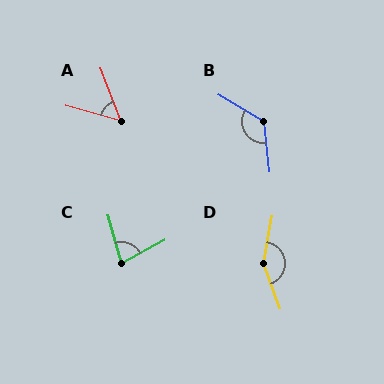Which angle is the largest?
D, at approximately 150 degrees.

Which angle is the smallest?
A, at approximately 53 degrees.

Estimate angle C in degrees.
Approximately 77 degrees.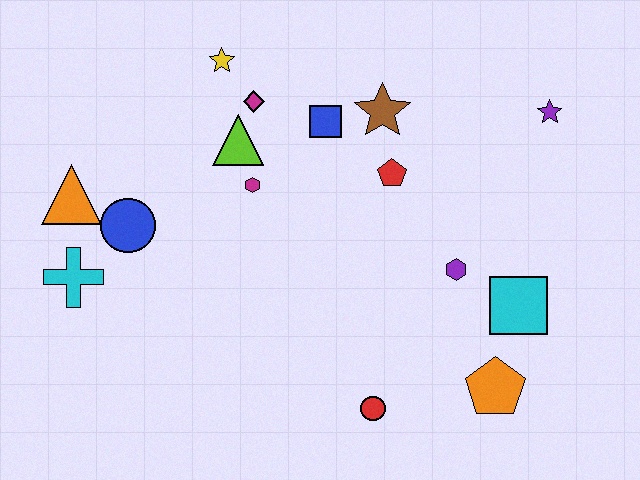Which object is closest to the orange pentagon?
The cyan square is closest to the orange pentagon.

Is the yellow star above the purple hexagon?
Yes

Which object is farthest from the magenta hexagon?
The orange pentagon is farthest from the magenta hexagon.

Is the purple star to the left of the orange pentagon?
No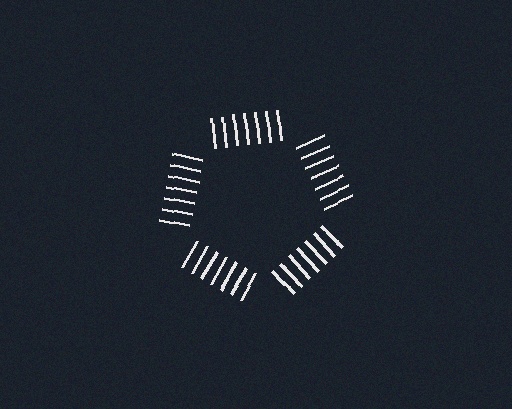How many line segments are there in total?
35 — 7 along each of the 5 edges.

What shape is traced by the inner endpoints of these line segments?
An illusory pentagon — the line segments terminate on its edges but no continuous stroke is drawn.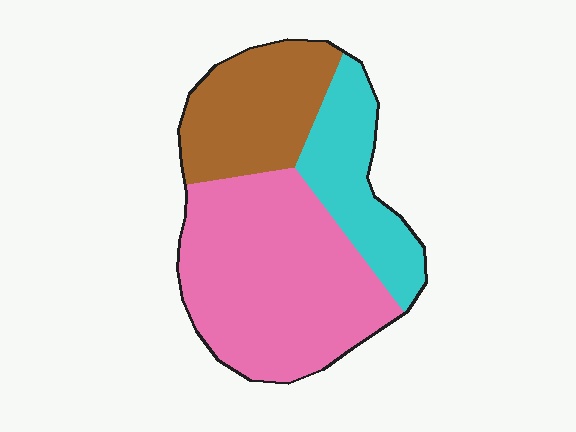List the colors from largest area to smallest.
From largest to smallest: pink, brown, cyan.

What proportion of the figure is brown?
Brown covers 26% of the figure.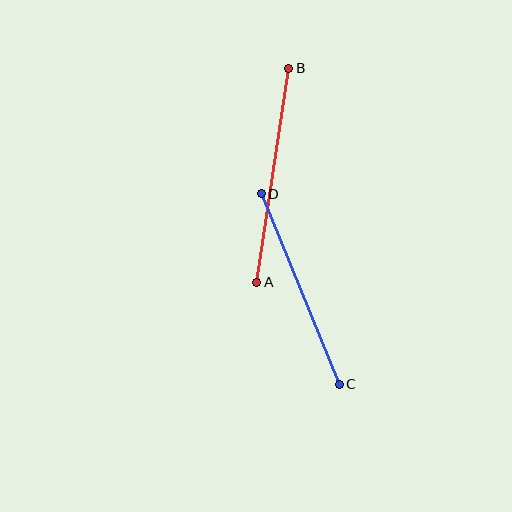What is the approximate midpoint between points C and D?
The midpoint is at approximately (300, 289) pixels.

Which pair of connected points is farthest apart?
Points A and B are farthest apart.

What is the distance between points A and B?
The distance is approximately 216 pixels.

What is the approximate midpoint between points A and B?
The midpoint is at approximately (273, 175) pixels.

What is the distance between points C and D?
The distance is approximately 206 pixels.